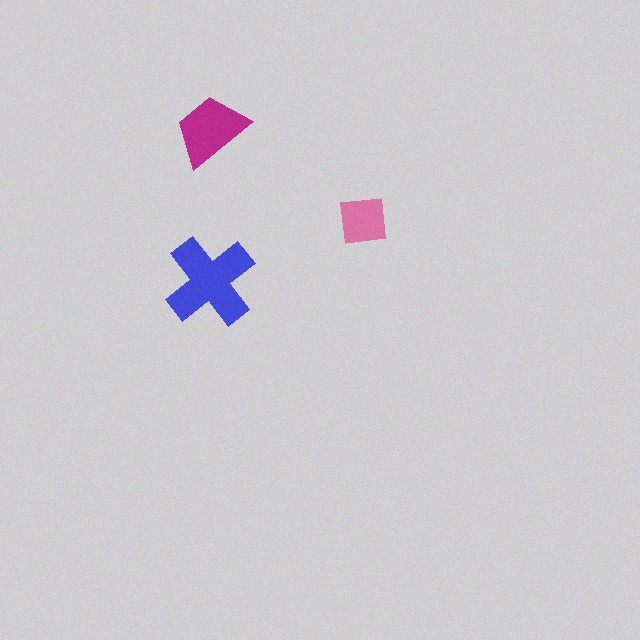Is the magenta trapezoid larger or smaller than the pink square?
Larger.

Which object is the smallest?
The pink square.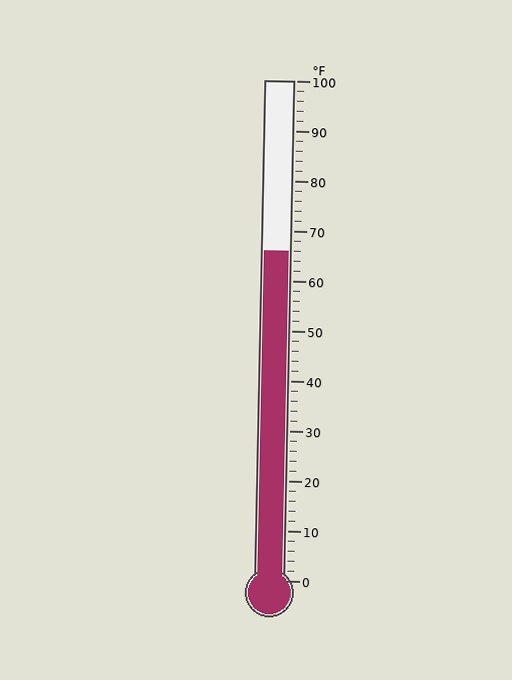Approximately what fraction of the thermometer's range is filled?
The thermometer is filled to approximately 65% of its range.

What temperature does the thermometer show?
The thermometer shows approximately 66°F.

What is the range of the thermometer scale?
The thermometer scale ranges from 0°F to 100°F.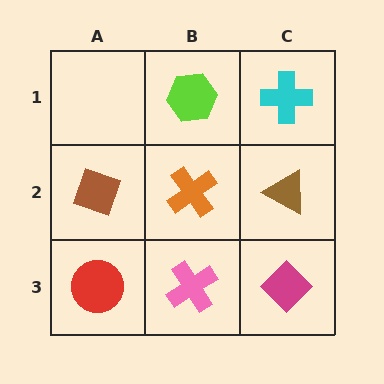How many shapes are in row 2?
3 shapes.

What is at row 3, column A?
A red circle.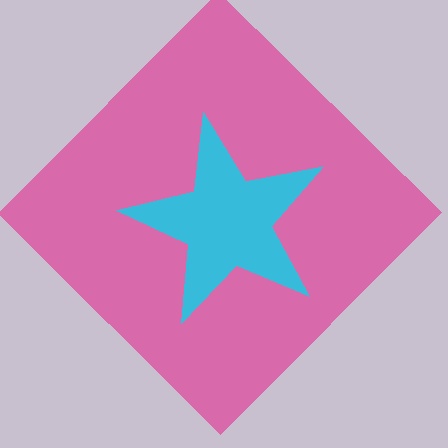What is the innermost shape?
The cyan star.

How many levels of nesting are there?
2.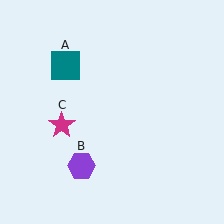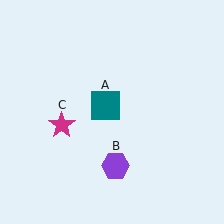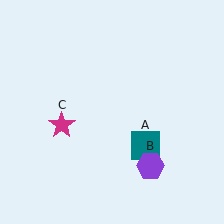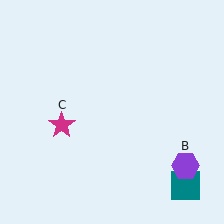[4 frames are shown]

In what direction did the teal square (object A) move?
The teal square (object A) moved down and to the right.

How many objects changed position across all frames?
2 objects changed position: teal square (object A), purple hexagon (object B).